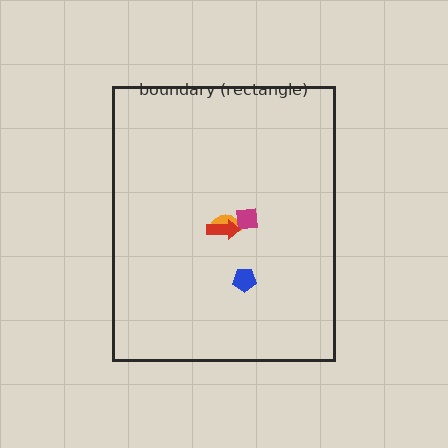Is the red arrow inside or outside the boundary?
Inside.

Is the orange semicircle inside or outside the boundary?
Inside.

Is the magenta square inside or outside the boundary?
Inside.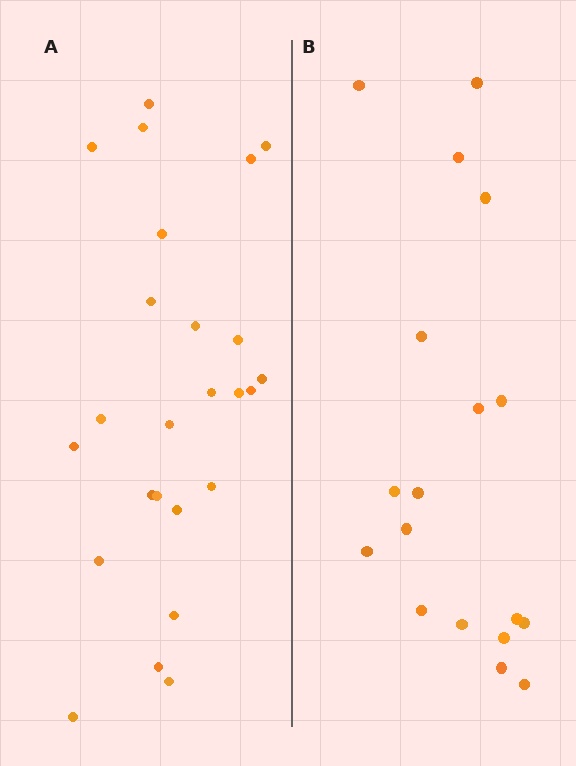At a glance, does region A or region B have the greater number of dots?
Region A (the left region) has more dots.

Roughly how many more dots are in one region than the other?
Region A has roughly 8 or so more dots than region B.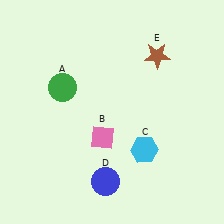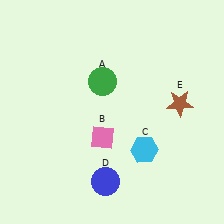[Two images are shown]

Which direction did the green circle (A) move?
The green circle (A) moved right.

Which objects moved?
The objects that moved are: the green circle (A), the brown star (E).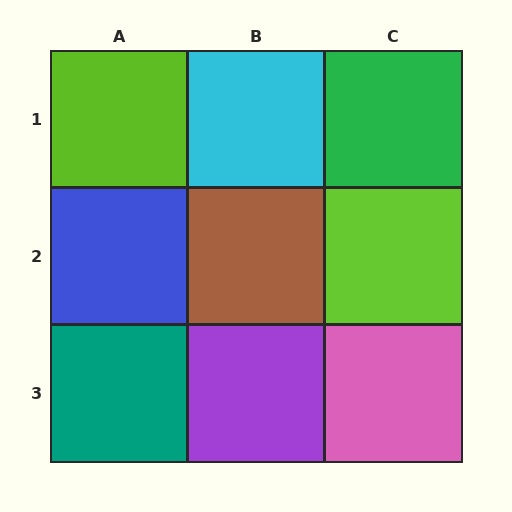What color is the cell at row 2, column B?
Brown.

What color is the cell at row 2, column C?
Lime.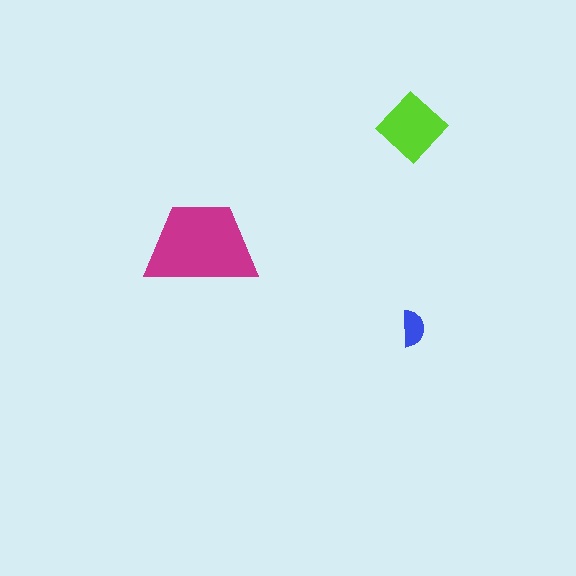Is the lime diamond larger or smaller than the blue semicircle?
Larger.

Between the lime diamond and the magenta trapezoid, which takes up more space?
The magenta trapezoid.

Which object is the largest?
The magenta trapezoid.